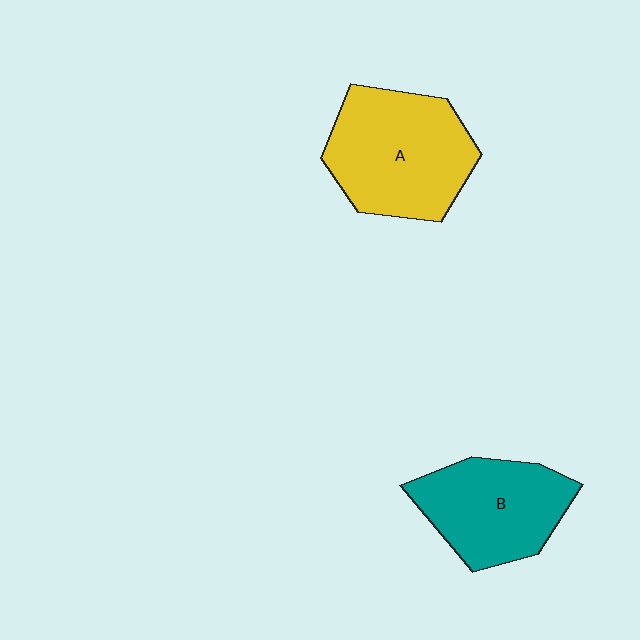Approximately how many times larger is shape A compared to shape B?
Approximately 1.2 times.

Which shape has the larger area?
Shape A (yellow).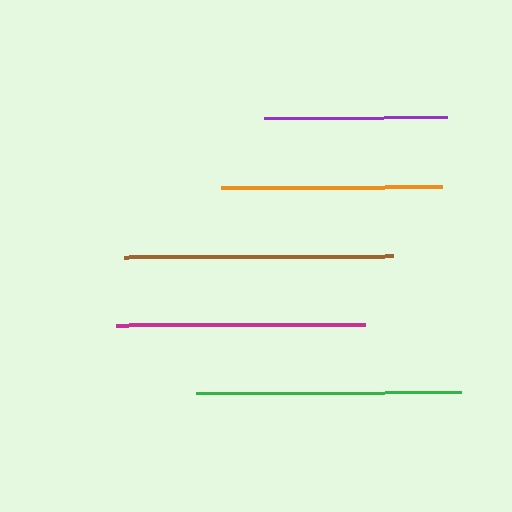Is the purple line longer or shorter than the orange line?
The orange line is longer than the purple line.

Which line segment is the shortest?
The purple line is the shortest at approximately 183 pixels.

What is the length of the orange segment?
The orange segment is approximately 221 pixels long.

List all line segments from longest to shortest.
From longest to shortest: brown, green, magenta, orange, purple.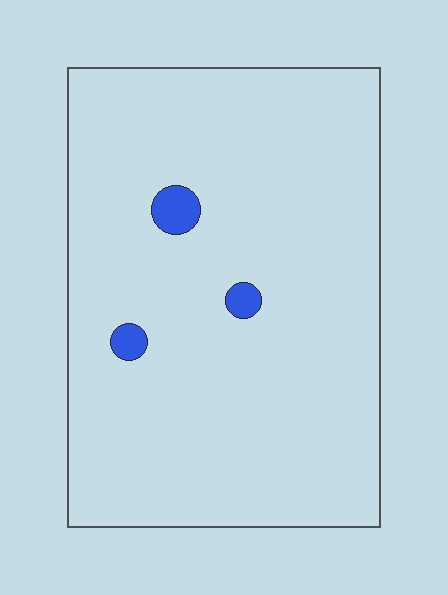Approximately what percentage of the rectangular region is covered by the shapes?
Approximately 5%.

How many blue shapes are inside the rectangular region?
3.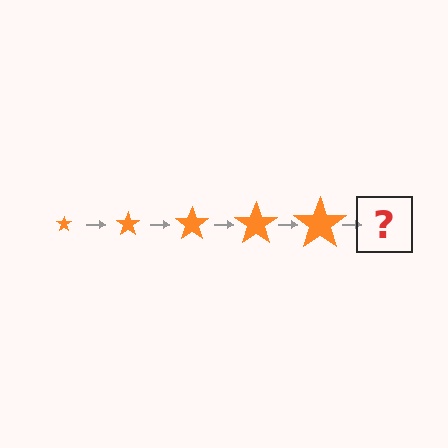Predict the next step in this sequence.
The next step is an orange star, larger than the previous one.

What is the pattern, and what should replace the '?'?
The pattern is that the star gets progressively larger each step. The '?' should be an orange star, larger than the previous one.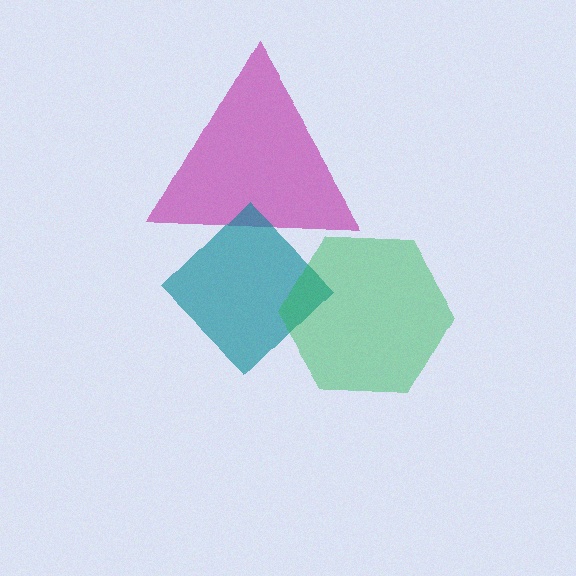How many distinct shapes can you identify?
There are 3 distinct shapes: a magenta triangle, a teal diamond, a green hexagon.